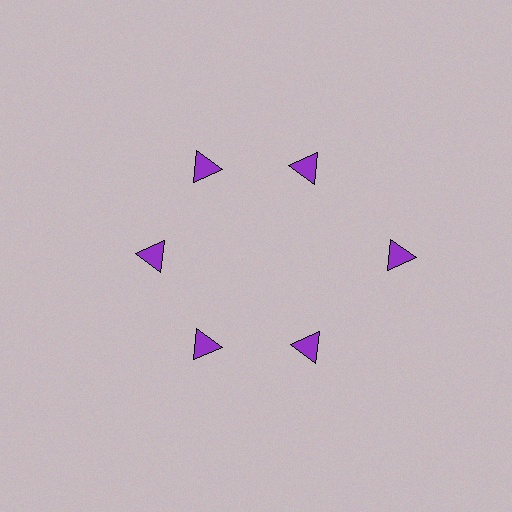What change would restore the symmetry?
The symmetry would be restored by moving it inward, back onto the ring so that all 6 triangles sit at equal angles and equal distance from the center.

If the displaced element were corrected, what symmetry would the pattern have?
It would have 6-fold rotational symmetry — the pattern would map onto itself every 60 degrees.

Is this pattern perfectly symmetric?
No. The 6 purple triangles are arranged in a ring, but one element near the 3 o'clock position is pushed outward from the center, breaking the 6-fold rotational symmetry.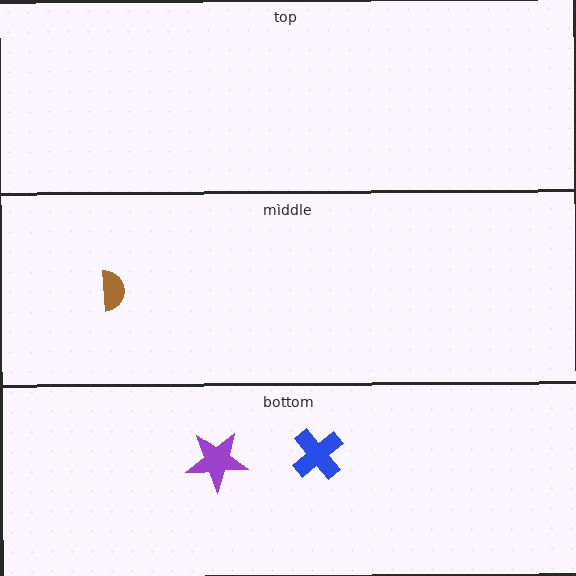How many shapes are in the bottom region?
2.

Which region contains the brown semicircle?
The middle region.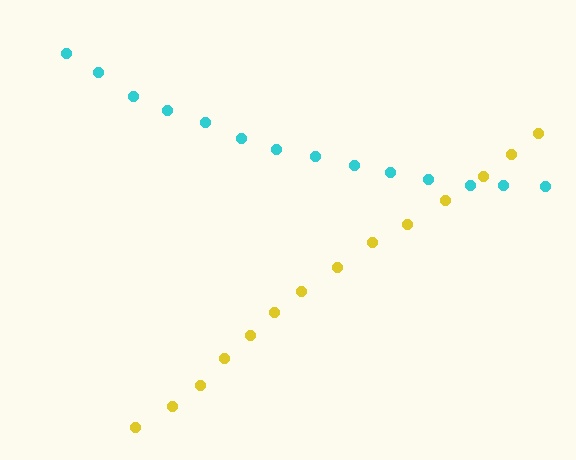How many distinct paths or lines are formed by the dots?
There are 2 distinct paths.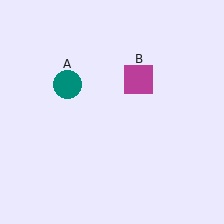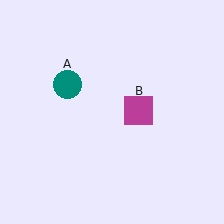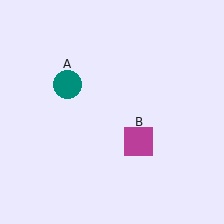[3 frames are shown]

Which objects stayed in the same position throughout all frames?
Teal circle (object A) remained stationary.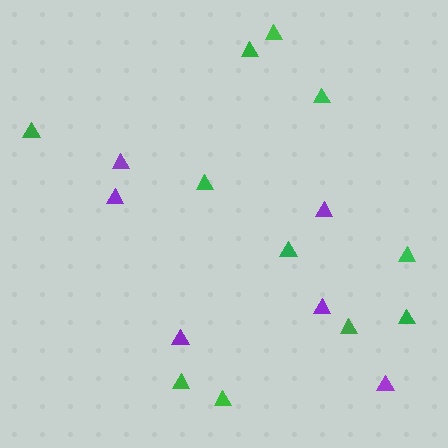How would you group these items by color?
There are 2 groups: one group of green triangles (11) and one group of purple triangles (6).